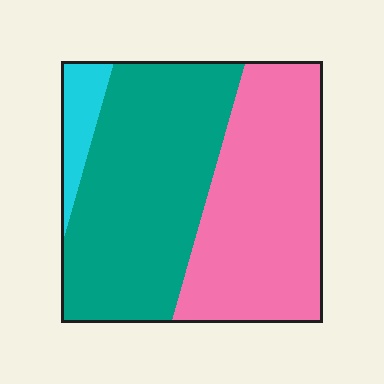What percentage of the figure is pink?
Pink takes up between a quarter and a half of the figure.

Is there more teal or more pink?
Teal.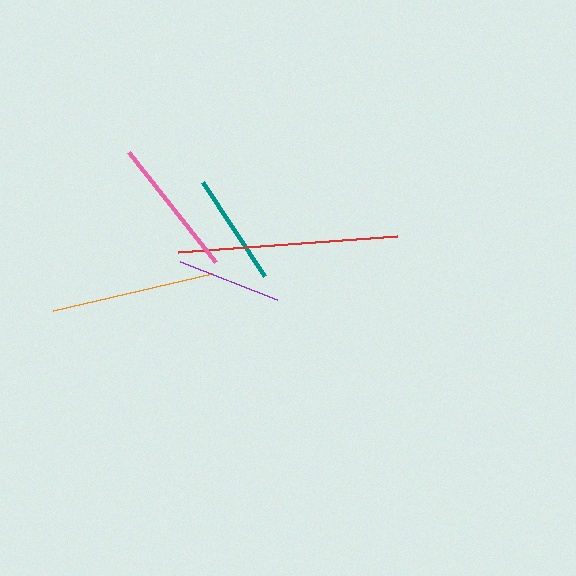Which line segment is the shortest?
The purple line is the shortest at approximately 105 pixels.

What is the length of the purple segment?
The purple segment is approximately 105 pixels long.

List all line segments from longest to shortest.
From longest to shortest: red, orange, pink, teal, purple.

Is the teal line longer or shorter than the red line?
The red line is longer than the teal line.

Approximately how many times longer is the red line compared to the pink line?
The red line is approximately 1.6 times the length of the pink line.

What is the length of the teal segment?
The teal segment is approximately 113 pixels long.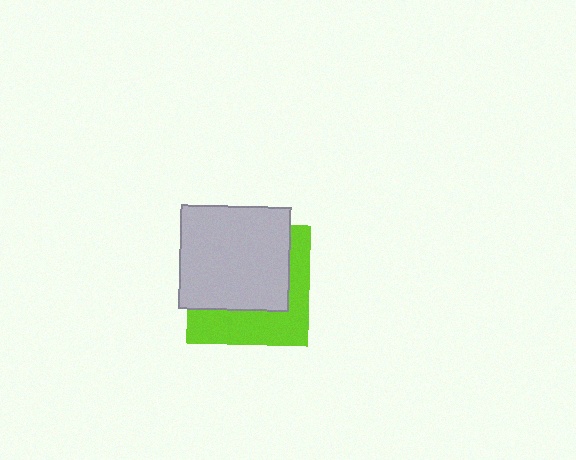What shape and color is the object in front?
The object in front is a light gray rectangle.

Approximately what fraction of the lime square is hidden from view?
Roughly 60% of the lime square is hidden behind the light gray rectangle.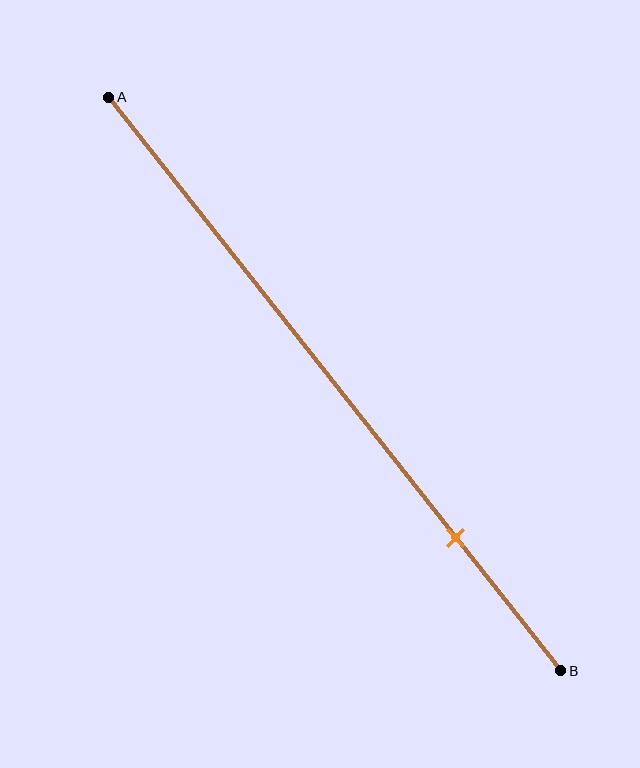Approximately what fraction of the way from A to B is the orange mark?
The orange mark is approximately 75% of the way from A to B.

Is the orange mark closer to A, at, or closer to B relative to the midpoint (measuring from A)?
The orange mark is closer to point B than the midpoint of segment AB.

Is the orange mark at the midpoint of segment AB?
No, the mark is at about 75% from A, not at the 50% midpoint.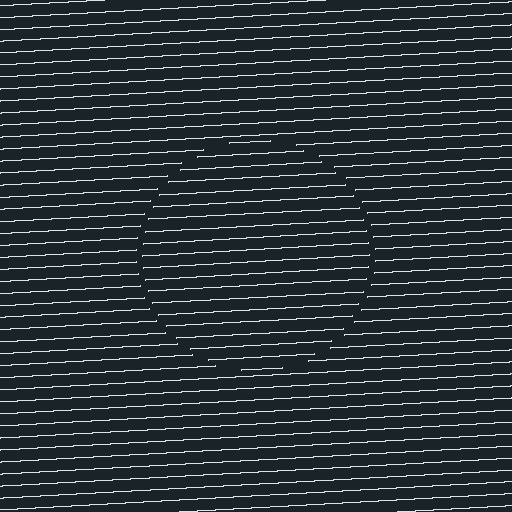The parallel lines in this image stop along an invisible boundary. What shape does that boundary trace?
An illusory circle. The interior of the shape contains the same grating, shifted by half a period — the contour is defined by the phase discontinuity where line-ends from the inner and outer gratings abut.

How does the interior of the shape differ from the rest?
The interior of the shape contains the same grating, shifted by half a period — the contour is defined by the phase discontinuity where line-ends from the inner and outer gratings abut.